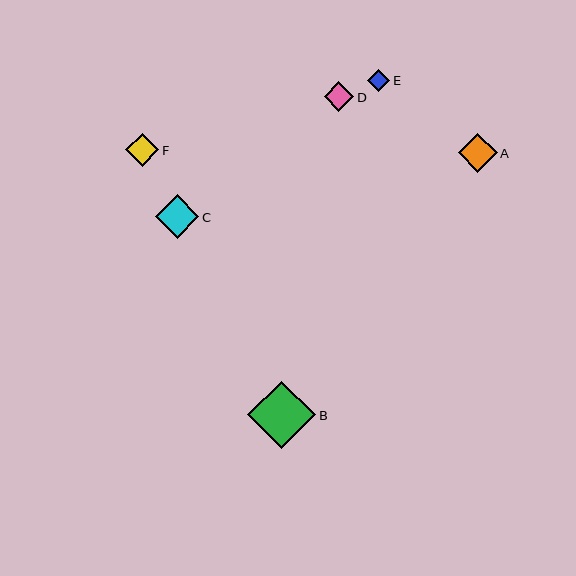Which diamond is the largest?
Diamond B is the largest with a size of approximately 68 pixels.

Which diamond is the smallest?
Diamond E is the smallest with a size of approximately 22 pixels.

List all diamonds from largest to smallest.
From largest to smallest: B, C, A, F, D, E.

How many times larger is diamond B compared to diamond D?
Diamond B is approximately 2.3 times the size of diamond D.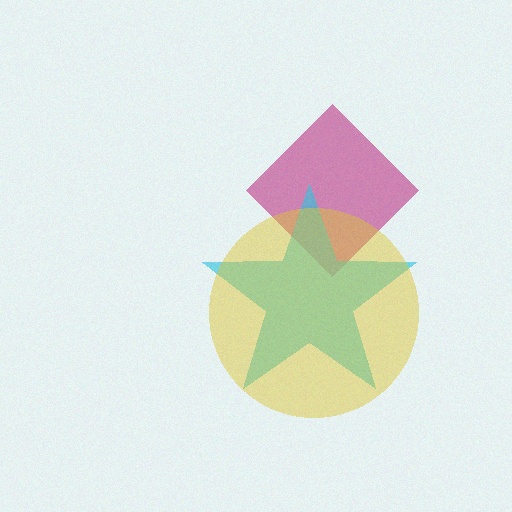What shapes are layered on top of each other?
The layered shapes are: a magenta diamond, a cyan star, a yellow circle.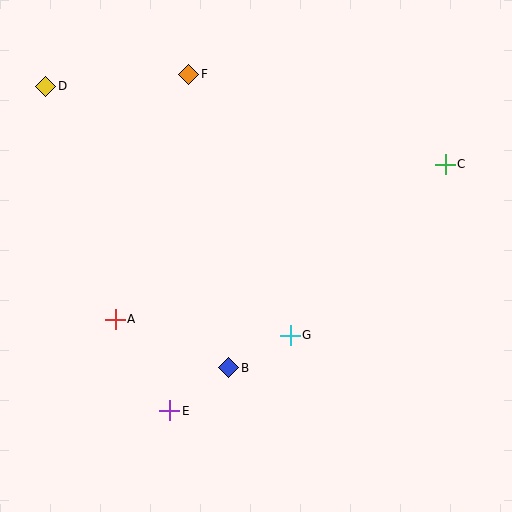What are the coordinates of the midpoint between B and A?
The midpoint between B and A is at (172, 344).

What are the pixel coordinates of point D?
Point D is at (46, 86).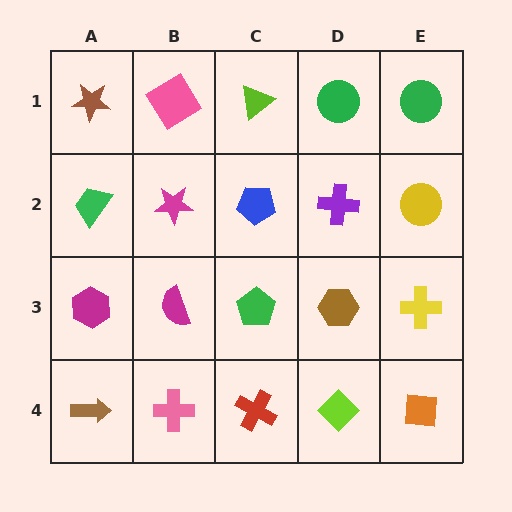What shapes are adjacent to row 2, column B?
A pink diamond (row 1, column B), a magenta semicircle (row 3, column B), a green trapezoid (row 2, column A), a blue pentagon (row 2, column C).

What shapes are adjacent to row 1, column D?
A purple cross (row 2, column D), a lime triangle (row 1, column C), a green circle (row 1, column E).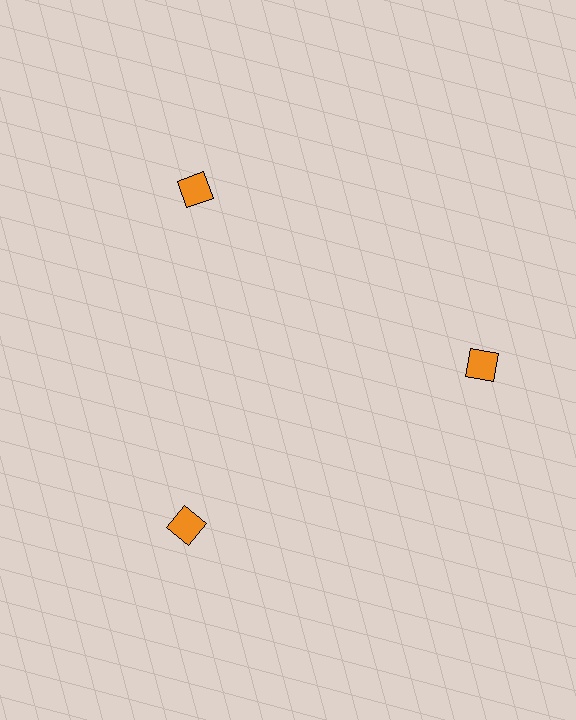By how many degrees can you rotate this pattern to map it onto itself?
The pattern maps onto itself every 120 degrees of rotation.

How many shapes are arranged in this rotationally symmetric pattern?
There are 3 shapes, arranged in 3 groups of 1.